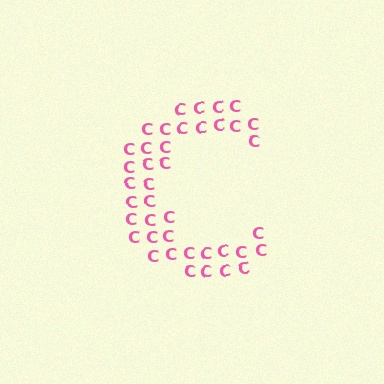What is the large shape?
The large shape is the letter C.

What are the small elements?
The small elements are letter C's.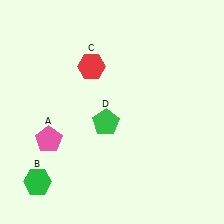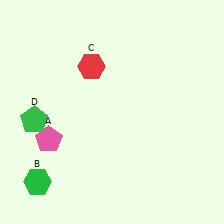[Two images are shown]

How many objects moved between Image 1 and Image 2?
1 object moved between the two images.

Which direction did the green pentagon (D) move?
The green pentagon (D) moved left.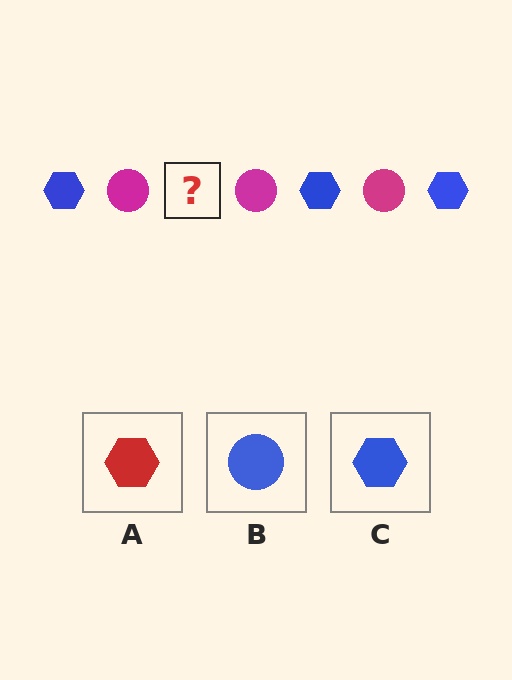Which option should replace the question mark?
Option C.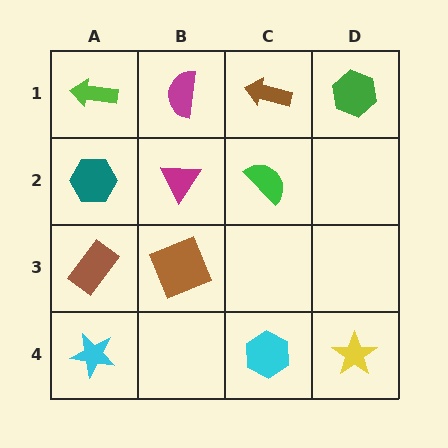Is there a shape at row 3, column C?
No, that cell is empty.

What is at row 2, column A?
A teal hexagon.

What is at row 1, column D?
A green hexagon.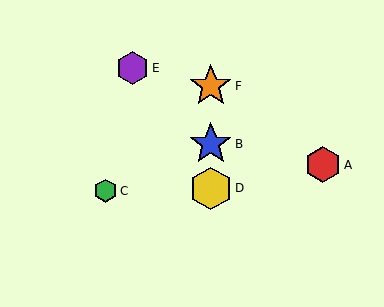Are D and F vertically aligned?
Yes, both are at x≈211.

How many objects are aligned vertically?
3 objects (B, D, F) are aligned vertically.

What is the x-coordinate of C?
Object C is at x≈106.